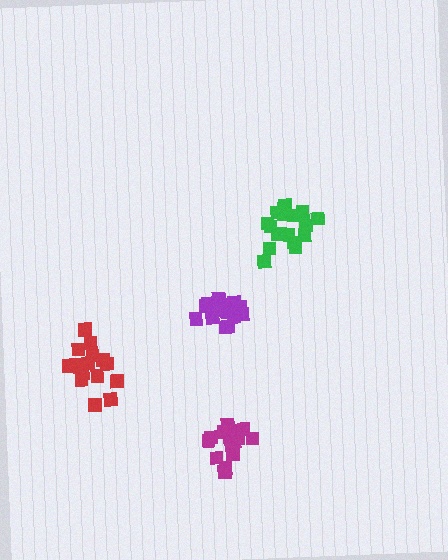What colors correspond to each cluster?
The clusters are colored: purple, green, red, magenta.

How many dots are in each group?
Group 1: 18 dots, Group 2: 18 dots, Group 3: 16 dots, Group 4: 17 dots (69 total).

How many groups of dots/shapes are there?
There are 4 groups.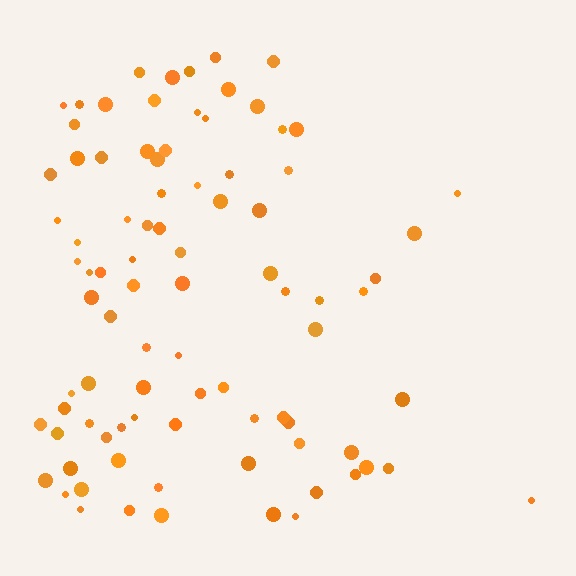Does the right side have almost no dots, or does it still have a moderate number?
Still a moderate number, just noticeably fewer than the left.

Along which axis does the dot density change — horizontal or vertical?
Horizontal.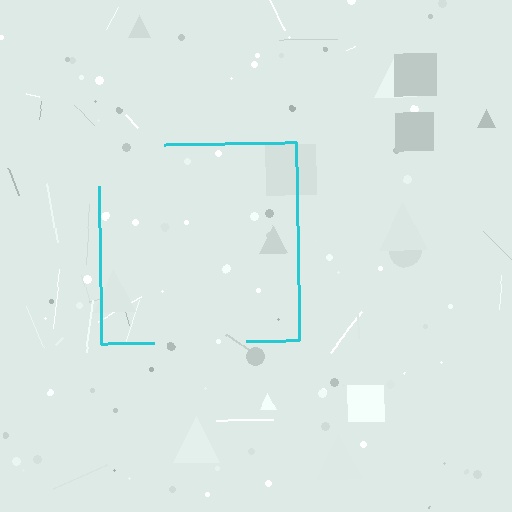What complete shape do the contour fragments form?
The contour fragments form a square.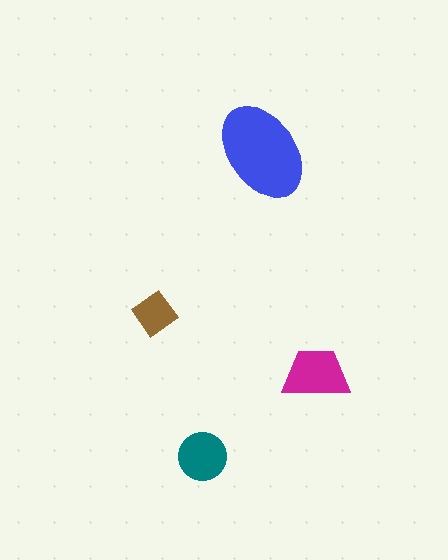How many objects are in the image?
There are 4 objects in the image.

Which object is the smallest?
The brown diamond.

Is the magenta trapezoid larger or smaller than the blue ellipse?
Smaller.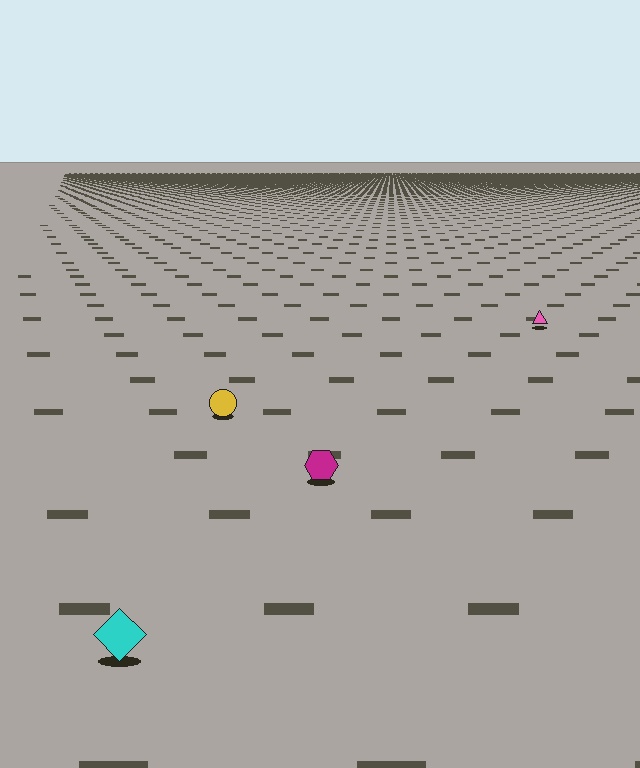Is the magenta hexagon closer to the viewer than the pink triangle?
Yes. The magenta hexagon is closer — you can tell from the texture gradient: the ground texture is coarser near it.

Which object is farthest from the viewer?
The pink triangle is farthest from the viewer. It appears smaller and the ground texture around it is denser.